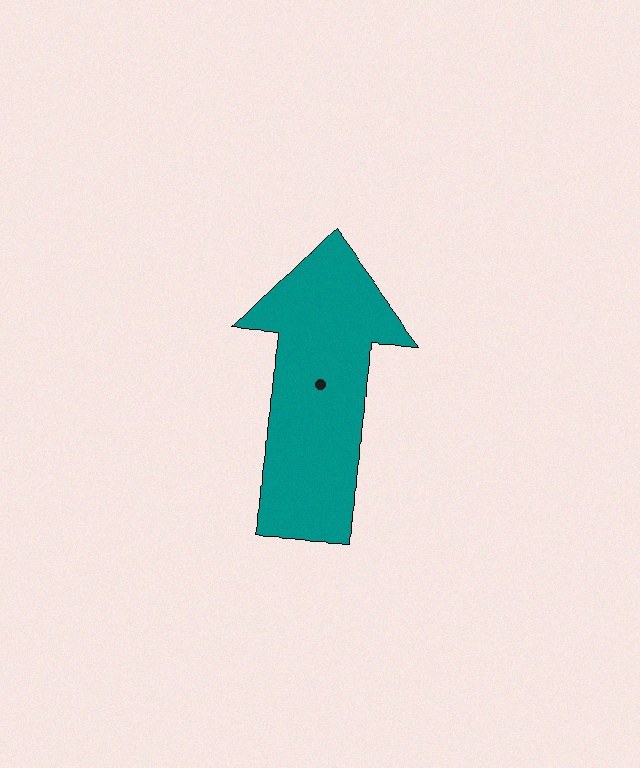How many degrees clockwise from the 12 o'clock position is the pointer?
Approximately 4 degrees.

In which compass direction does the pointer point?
North.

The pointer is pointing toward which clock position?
Roughly 12 o'clock.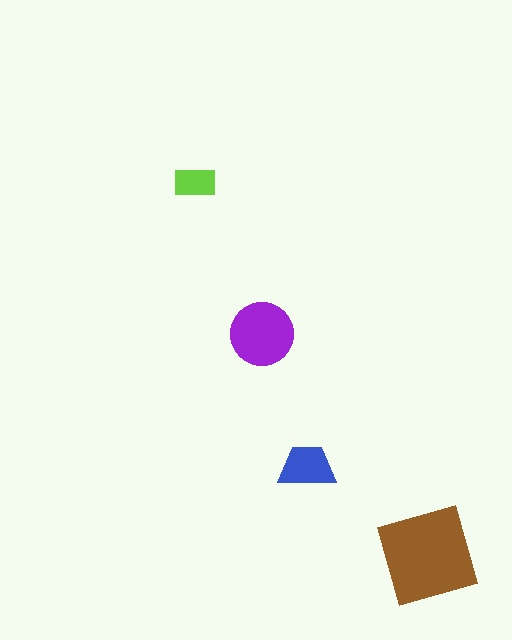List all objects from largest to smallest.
The brown square, the purple circle, the blue trapezoid, the lime rectangle.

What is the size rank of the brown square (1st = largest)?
1st.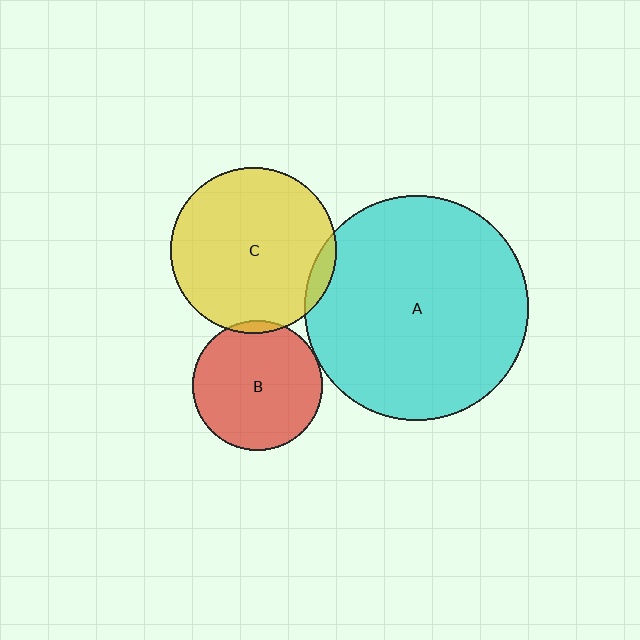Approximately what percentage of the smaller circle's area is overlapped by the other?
Approximately 5%.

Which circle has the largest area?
Circle A (cyan).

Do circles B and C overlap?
Yes.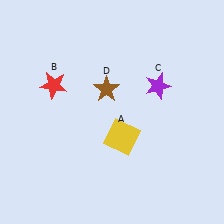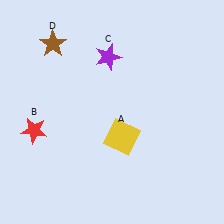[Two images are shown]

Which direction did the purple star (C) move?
The purple star (C) moved left.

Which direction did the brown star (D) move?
The brown star (D) moved left.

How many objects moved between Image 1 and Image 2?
3 objects moved between the two images.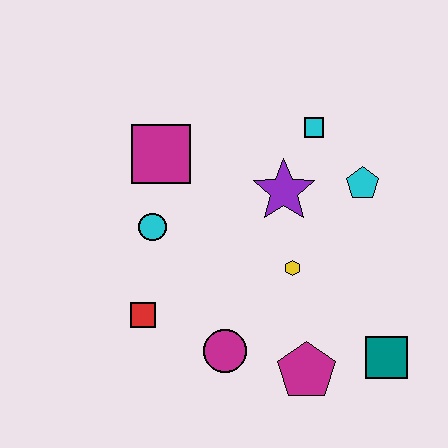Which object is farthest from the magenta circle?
The cyan square is farthest from the magenta circle.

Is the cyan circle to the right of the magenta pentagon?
No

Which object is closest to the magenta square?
The cyan circle is closest to the magenta square.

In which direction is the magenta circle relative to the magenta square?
The magenta circle is below the magenta square.